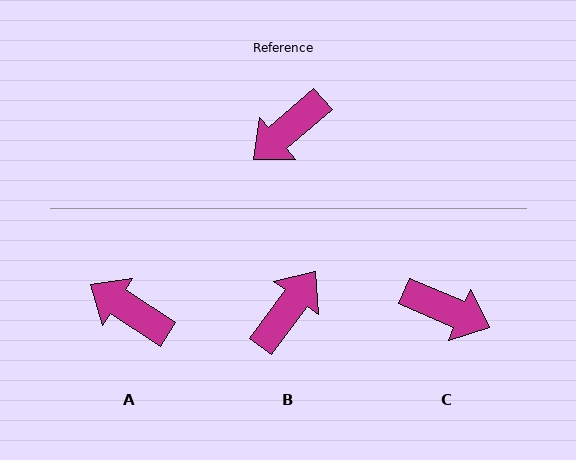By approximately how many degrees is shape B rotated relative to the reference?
Approximately 168 degrees clockwise.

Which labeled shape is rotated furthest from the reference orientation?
B, about 168 degrees away.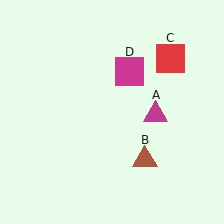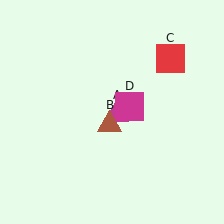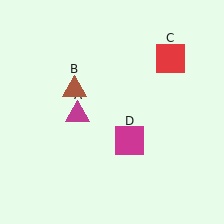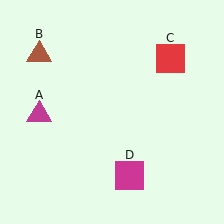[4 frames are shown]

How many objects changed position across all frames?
3 objects changed position: magenta triangle (object A), brown triangle (object B), magenta square (object D).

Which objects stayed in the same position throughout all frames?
Red square (object C) remained stationary.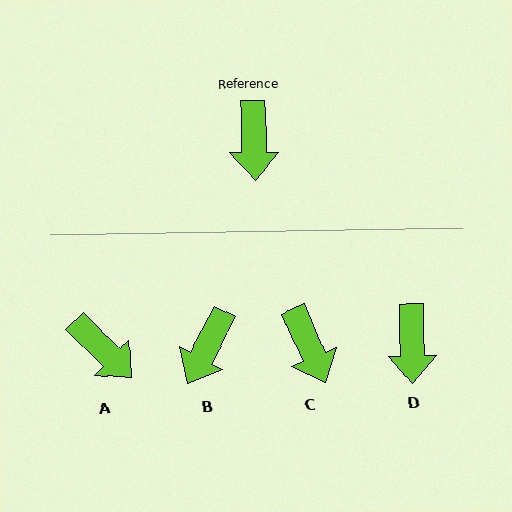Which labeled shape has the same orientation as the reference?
D.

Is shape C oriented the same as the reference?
No, it is off by about 23 degrees.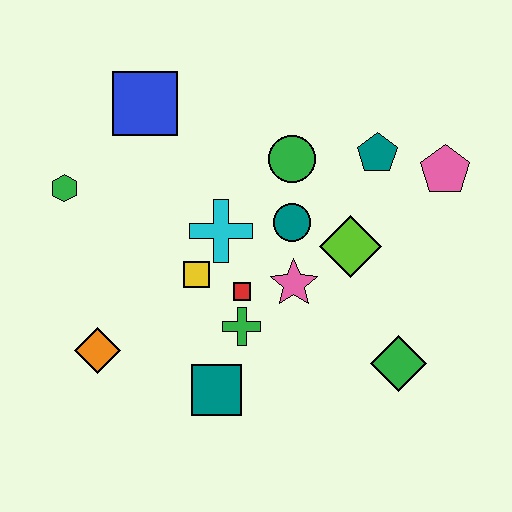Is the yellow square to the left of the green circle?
Yes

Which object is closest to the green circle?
The teal circle is closest to the green circle.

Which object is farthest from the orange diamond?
The pink pentagon is farthest from the orange diamond.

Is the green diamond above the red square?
No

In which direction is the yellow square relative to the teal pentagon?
The yellow square is to the left of the teal pentagon.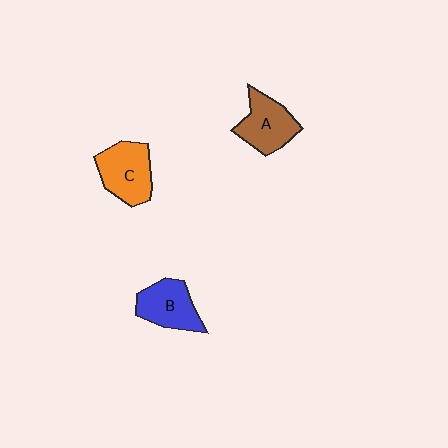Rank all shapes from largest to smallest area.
From largest to smallest: C (orange), A (brown), B (blue).